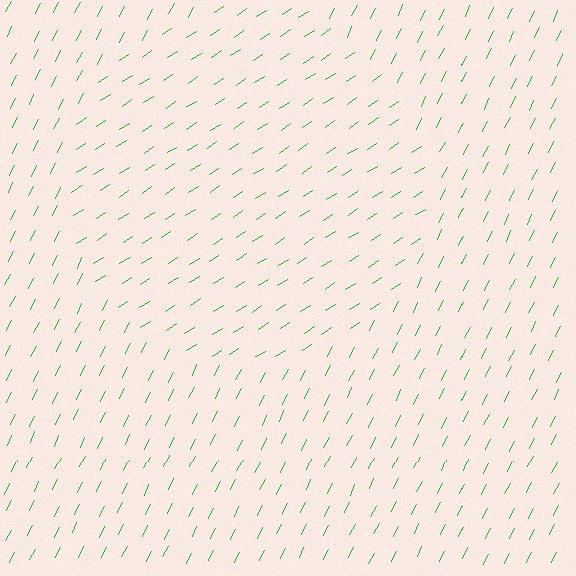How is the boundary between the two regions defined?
The boundary is defined purely by a change in line orientation (approximately 30 degrees difference). All lines are the same color and thickness.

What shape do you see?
I see a circle.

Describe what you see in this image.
The image is filled with small green line segments. A circle region in the image has lines oriented differently from the surrounding lines, creating a visible texture boundary.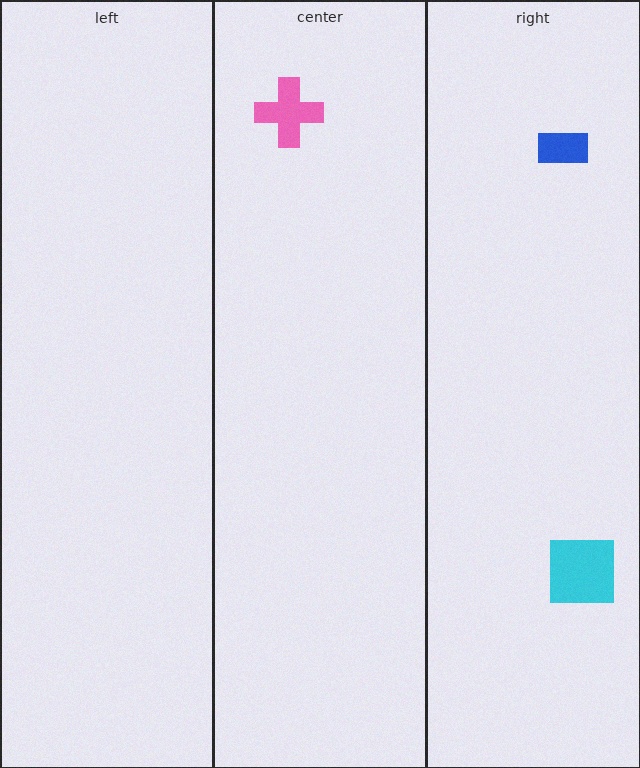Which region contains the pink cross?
The center region.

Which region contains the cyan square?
The right region.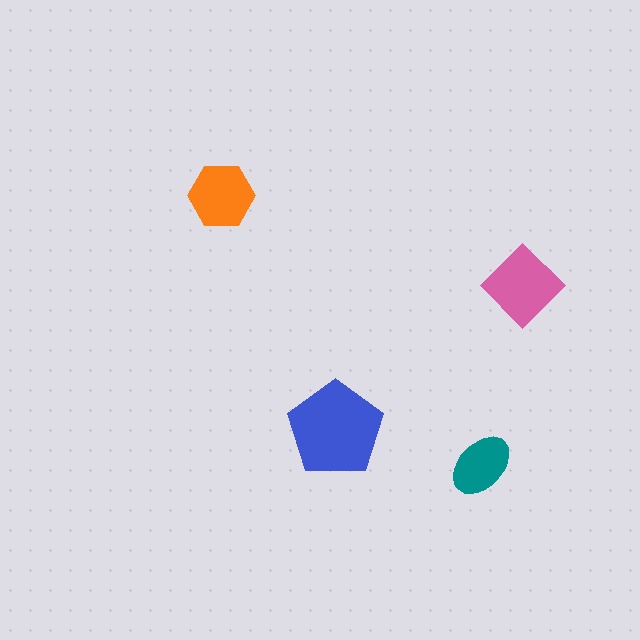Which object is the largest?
The blue pentagon.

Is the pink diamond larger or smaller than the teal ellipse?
Larger.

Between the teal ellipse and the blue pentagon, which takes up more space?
The blue pentagon.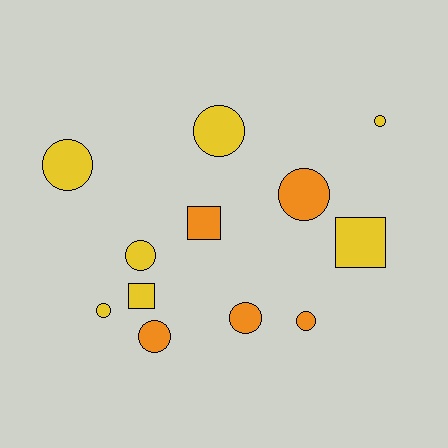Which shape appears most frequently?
Circle, with 9 objects.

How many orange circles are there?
There are 4 orange circles.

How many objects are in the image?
There are 12 objects.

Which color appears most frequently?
Yellow, with 7 objects.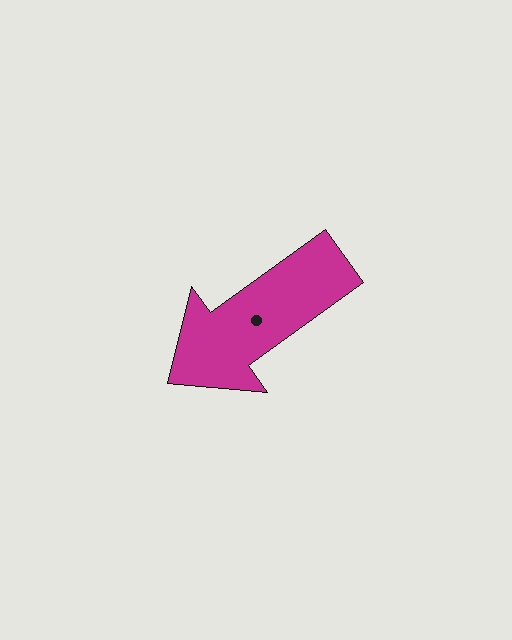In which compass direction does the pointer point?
Southwest.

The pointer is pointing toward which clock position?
Roughly 8 o'clock.